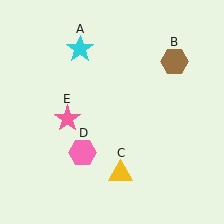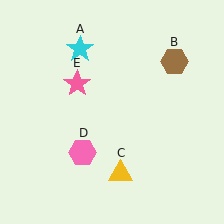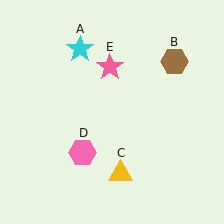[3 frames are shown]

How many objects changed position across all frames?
1 object changed position: pink star (object E).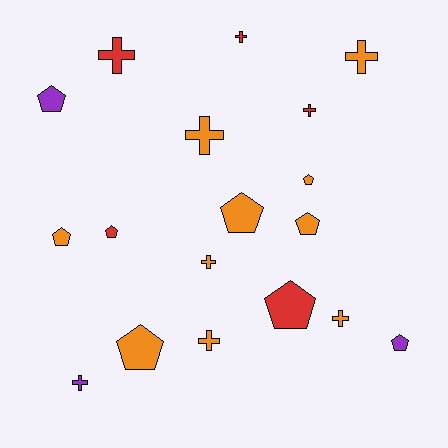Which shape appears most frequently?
Cross, with 9 objects.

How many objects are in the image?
There are 18 objects.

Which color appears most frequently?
Orange, with 10 objects.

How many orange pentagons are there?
There are 5 orange pentagons.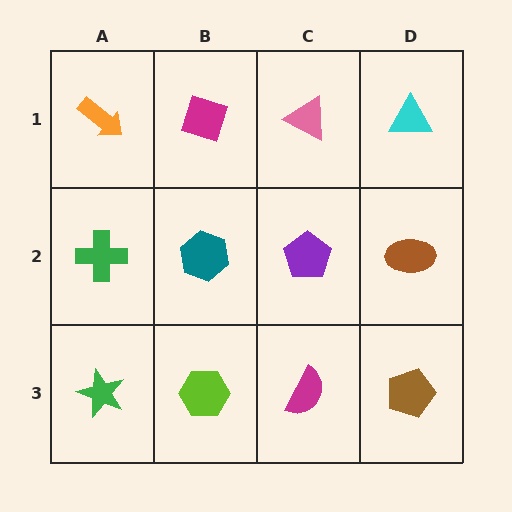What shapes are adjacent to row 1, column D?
A brown ellipse (row 2, column D), a pink triangle (row 1, column C).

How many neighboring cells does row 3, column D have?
2.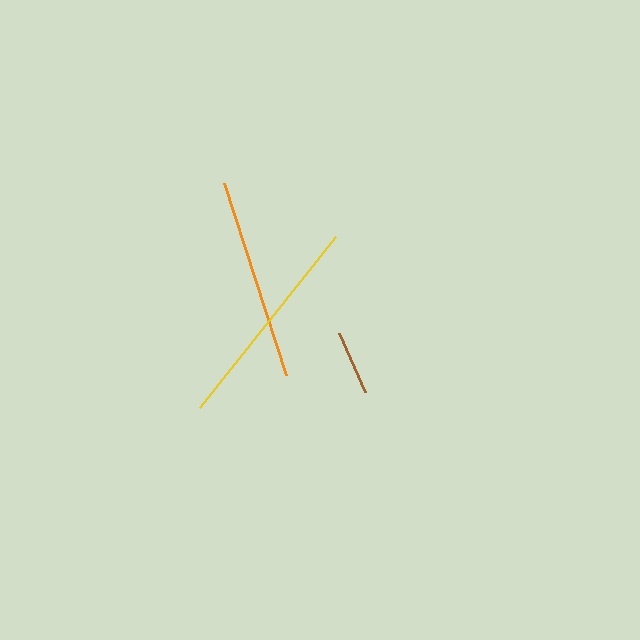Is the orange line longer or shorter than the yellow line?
The yellow line is longer than the orange line.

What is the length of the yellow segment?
The yellow segment is approximately 218 pixels long.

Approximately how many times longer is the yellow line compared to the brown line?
The yellow line is approximately 3.4 times the length of the brown line.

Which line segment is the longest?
The yellow line is the longest at approximately 218 pixels.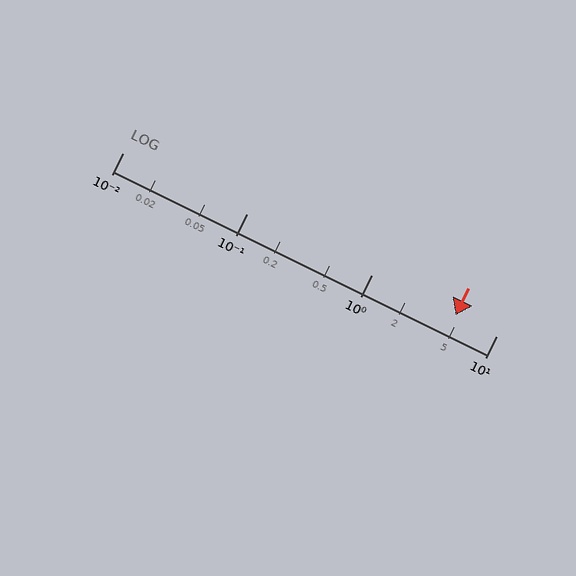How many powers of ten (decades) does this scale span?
The scale spans 3 decades, from 0.01 to 10.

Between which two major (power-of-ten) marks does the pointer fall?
The pointer is between 1 and 10.